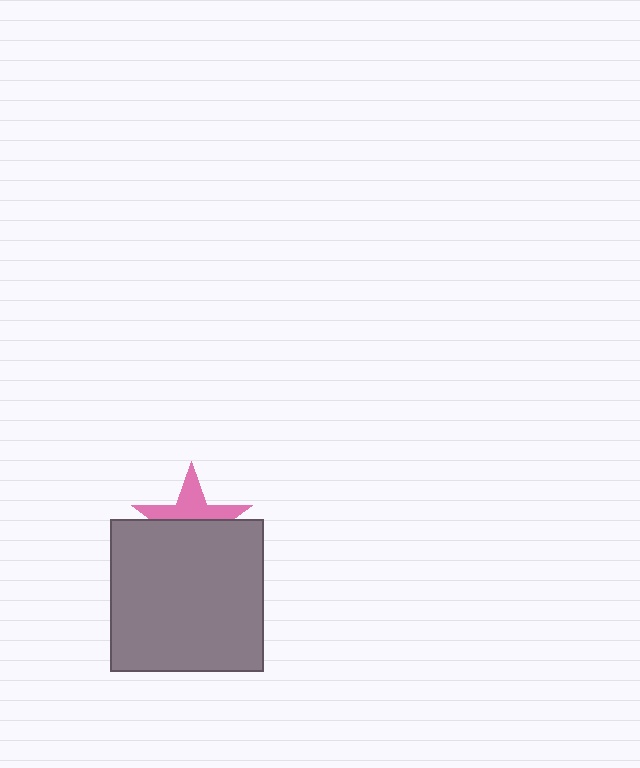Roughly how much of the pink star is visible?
A small part of it is visible (roughly 45%).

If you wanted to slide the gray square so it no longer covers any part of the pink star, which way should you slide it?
Slide it down — that is the most direct way to separate the two shapes.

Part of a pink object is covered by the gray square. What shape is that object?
It is a star.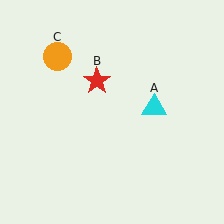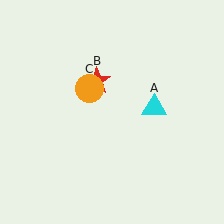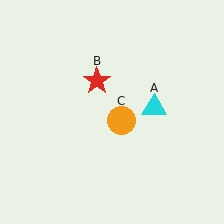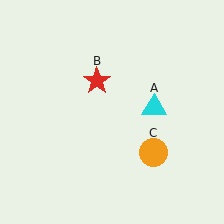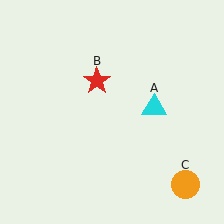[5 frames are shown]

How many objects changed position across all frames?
1 object changed position: orange circle (object C).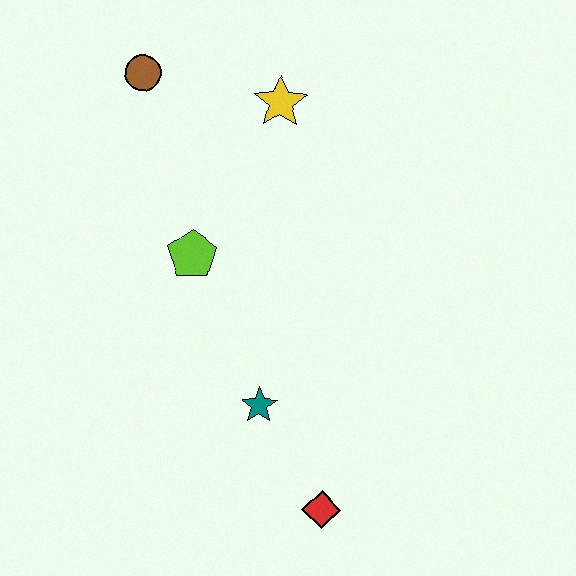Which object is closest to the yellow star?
The brown circle is closest to the yellow star.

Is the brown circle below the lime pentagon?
No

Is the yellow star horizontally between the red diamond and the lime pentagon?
Yes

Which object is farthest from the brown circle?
The red diamond is farthest from the brown circle.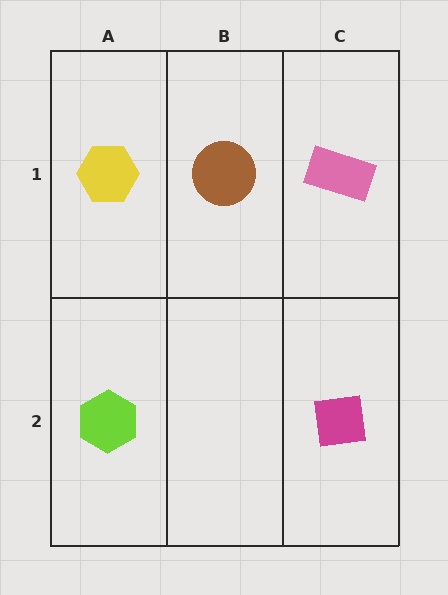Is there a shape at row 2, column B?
No, that cell is empty.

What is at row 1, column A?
A yellow hexagon.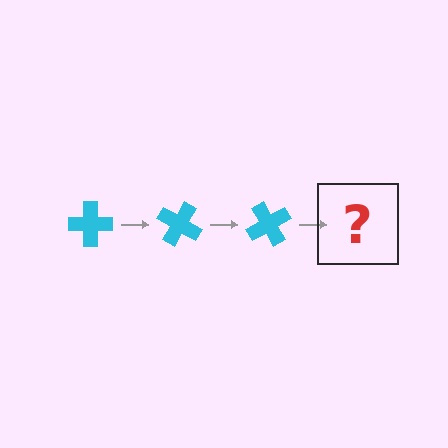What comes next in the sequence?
The next element should be a cyan cross rotated 90 degrees.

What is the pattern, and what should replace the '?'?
The pattern is that the cross rotates 30 degrees each step. The '?' should be a cyan cross rotated 90 degrees.